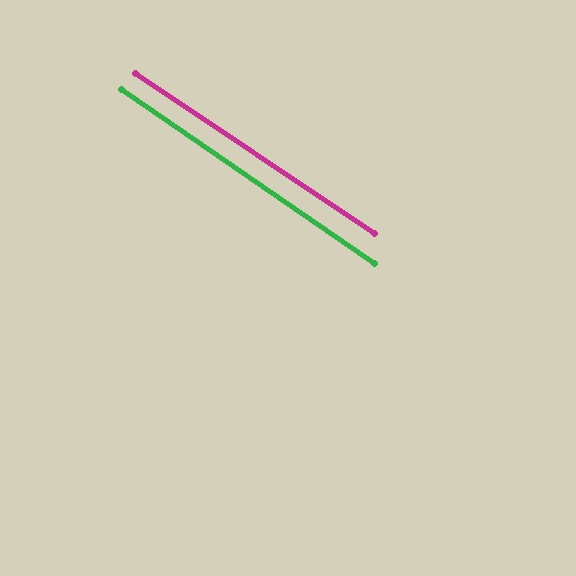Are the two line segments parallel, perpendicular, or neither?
Parallel — their directions differ by only 0.7°.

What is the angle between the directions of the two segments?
Approximately 1 degree.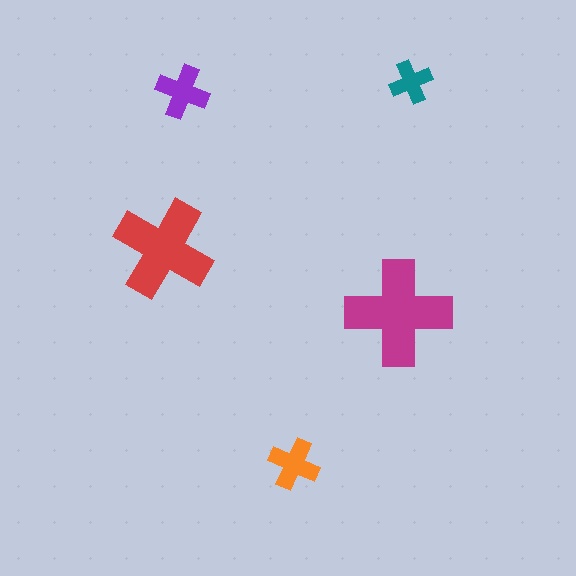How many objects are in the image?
There are 5 objects in the image.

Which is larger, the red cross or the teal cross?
The red one.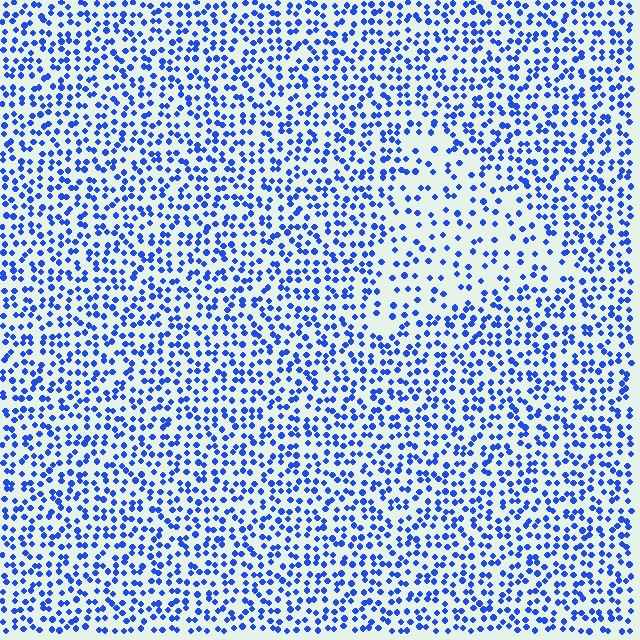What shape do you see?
I see a triangle.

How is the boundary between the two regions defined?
The boundary is defined by a change in element density (approximately 2.0x ratio). All elements are the same color, size, and shape.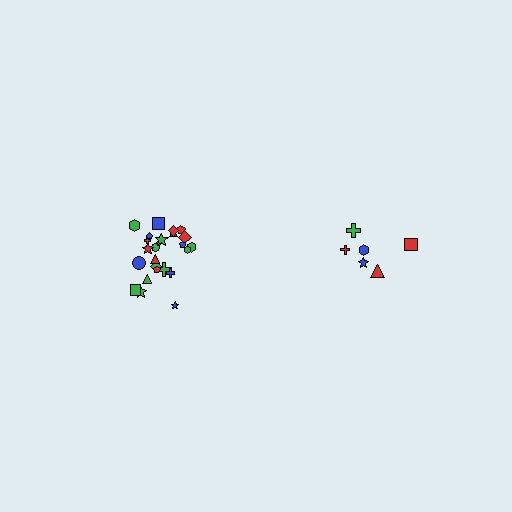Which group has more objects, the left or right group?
The left group.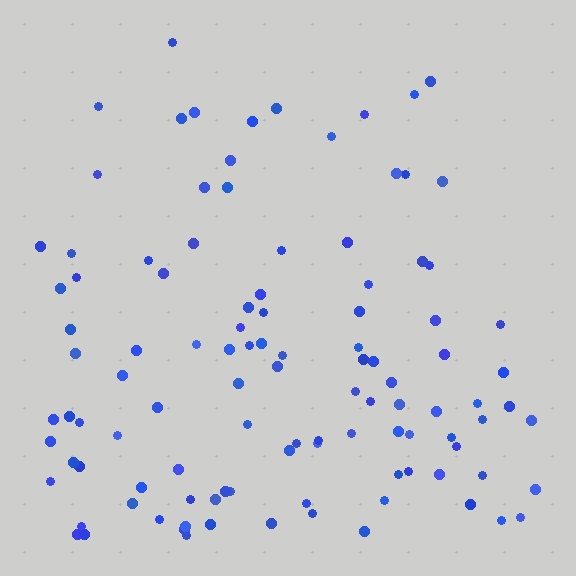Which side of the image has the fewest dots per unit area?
The top.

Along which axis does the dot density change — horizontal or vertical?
Vertical.